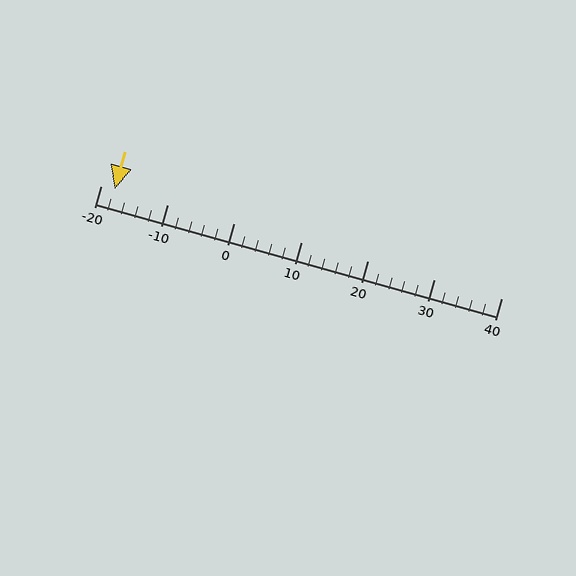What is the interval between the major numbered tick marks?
The major tick marks are spaced 10 units apart.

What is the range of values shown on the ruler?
The ruler shows values from -20 to 40.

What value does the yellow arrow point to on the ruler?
The yellow arrow points to approximately -18.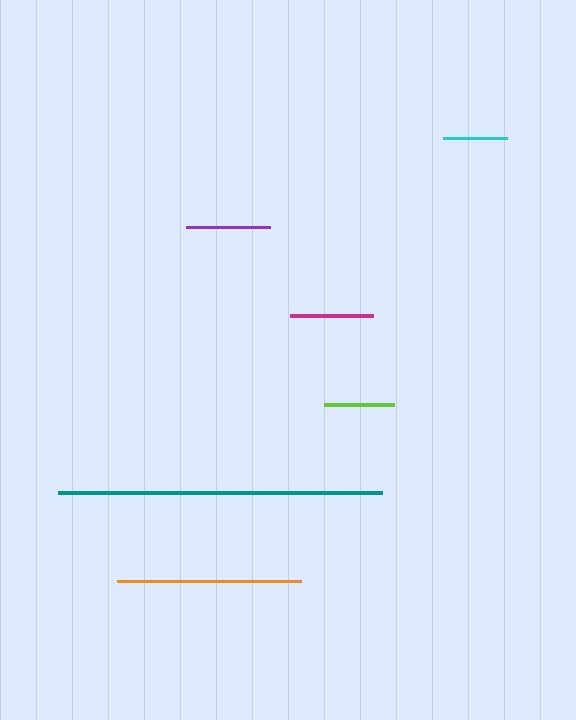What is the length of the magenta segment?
The magenta segment is approximately 83 pixels long.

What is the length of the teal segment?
The teal segment is approximately 324 pixels long.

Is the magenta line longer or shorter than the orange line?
The orange line is longer than the magenta line.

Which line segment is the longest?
The teal line is the longest at approximately 324 pixels.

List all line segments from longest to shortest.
From longest to shortest: teal, orange, purple, magenta, lime, cyan.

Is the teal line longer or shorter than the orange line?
The teal line is longer than the orange line.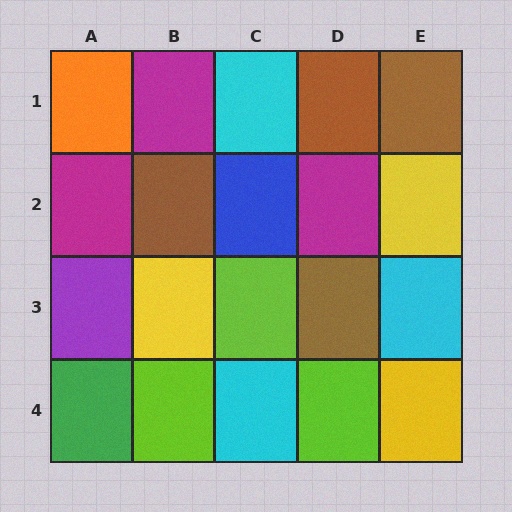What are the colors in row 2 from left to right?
Magenta, brown, blue, magenta, yellow.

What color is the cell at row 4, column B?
Lime.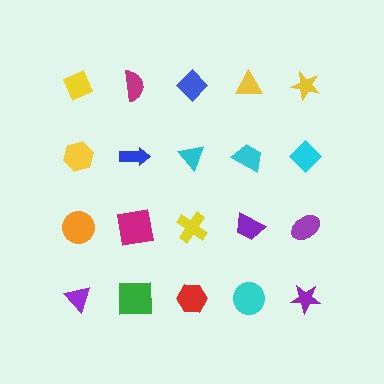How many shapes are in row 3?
5 shapes.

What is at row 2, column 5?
A cyan diamond.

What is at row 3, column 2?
A magenta square.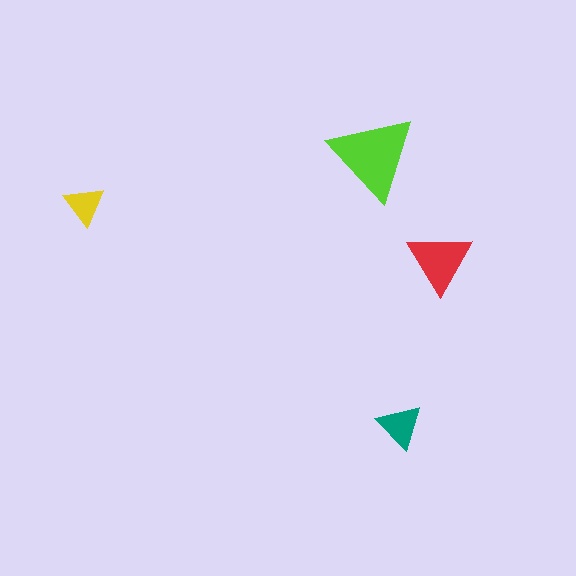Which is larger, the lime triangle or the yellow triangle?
The lime one.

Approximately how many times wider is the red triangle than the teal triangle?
About 1.5 times wider.